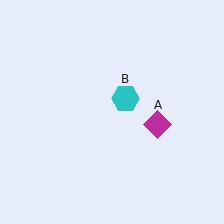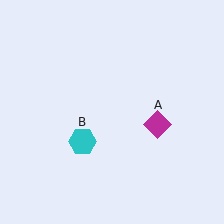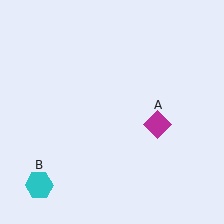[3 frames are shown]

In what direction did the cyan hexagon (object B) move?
The cyan hexagon (object B) moved down and to the left.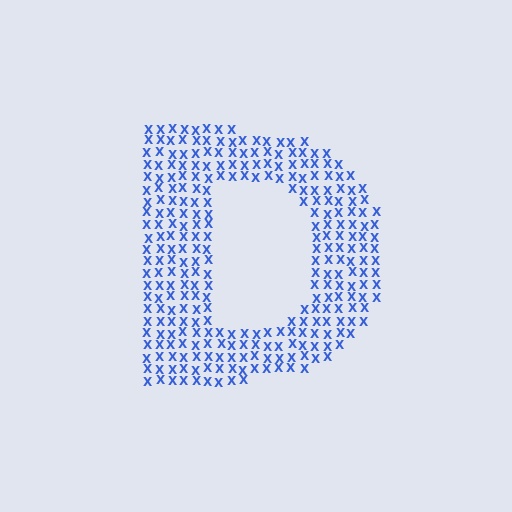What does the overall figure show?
The overall figure shows the letter D.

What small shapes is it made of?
It is made of small letter X's.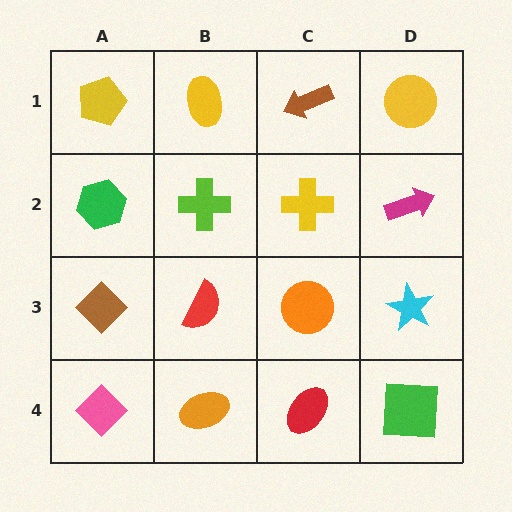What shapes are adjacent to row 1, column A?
A green hexagon (row 2, column A), a yellow ellipse (row 1, column B).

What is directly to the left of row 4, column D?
A red ellipse.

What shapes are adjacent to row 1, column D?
A magenta arrow (row 2, column D), a brown arrow (row 1, column C).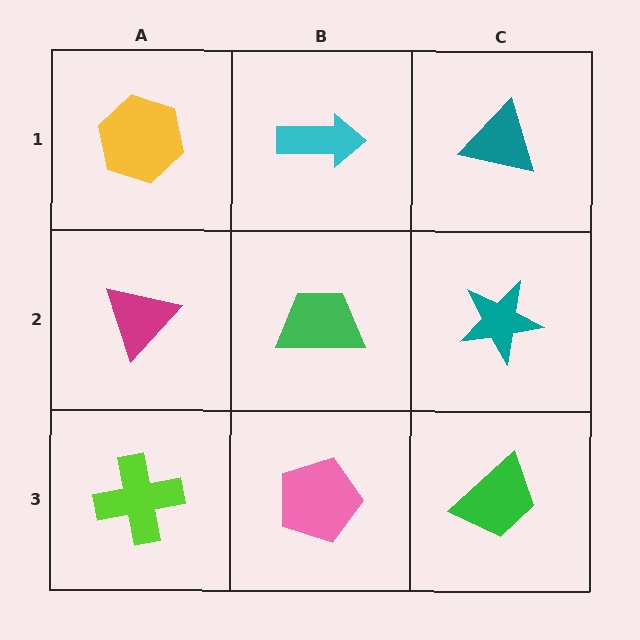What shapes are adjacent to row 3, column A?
A magenta triangle (row 2, column A), a pink pentagon (row 3, column B).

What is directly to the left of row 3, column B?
A lime cross.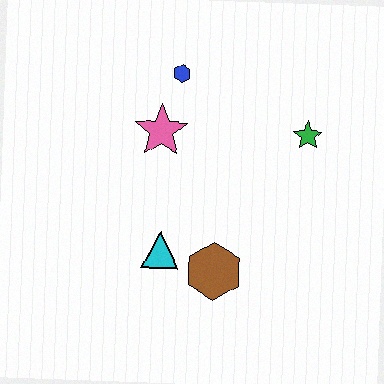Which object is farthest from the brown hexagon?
The blue hexagon is farthest from the brown hexagon.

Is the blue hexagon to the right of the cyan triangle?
Yes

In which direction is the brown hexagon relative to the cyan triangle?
The brown hexagon is to the right of the cyan triangle.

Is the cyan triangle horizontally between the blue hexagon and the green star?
No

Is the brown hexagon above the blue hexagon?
No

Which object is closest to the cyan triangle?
The brown hexagon is closest to the cyan triangle.